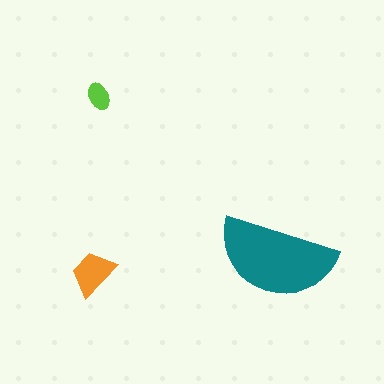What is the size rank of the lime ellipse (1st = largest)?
3rd.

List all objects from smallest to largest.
The lime ellipse, the orange trapezoid, the teal semicircle.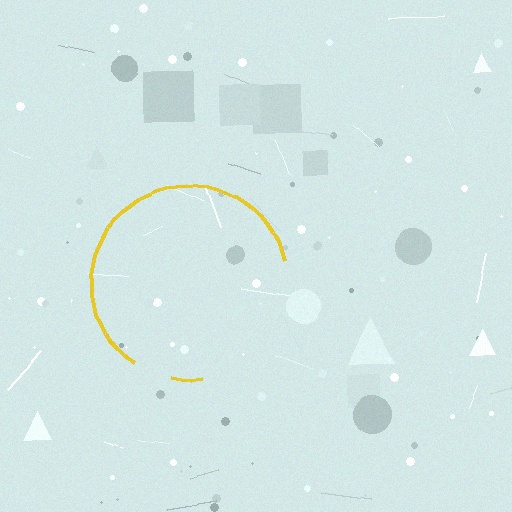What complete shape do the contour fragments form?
The contour fragments form a circle.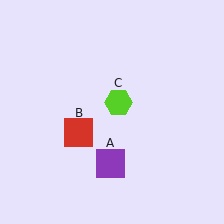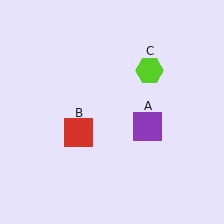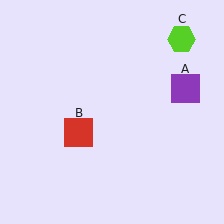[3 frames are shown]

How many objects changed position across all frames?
2 objects changed position: purple square (object A), lime hexagon (object C).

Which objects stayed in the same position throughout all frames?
Red square (object B) remained stationary.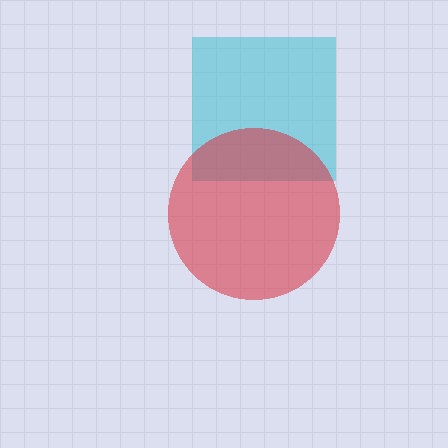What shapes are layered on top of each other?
The layered shapes are: a cyan square, a red circle.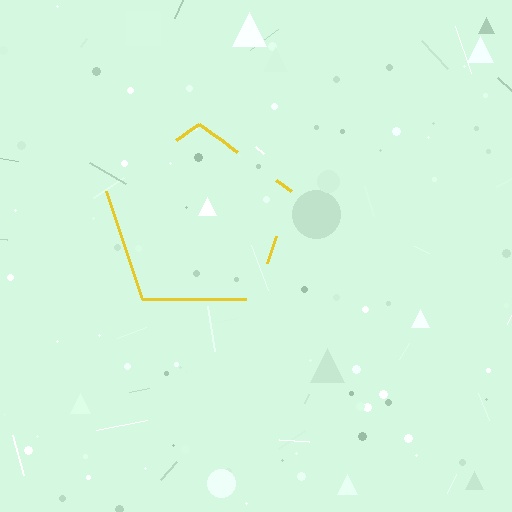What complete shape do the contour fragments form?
The contour fragments form a pentagon.